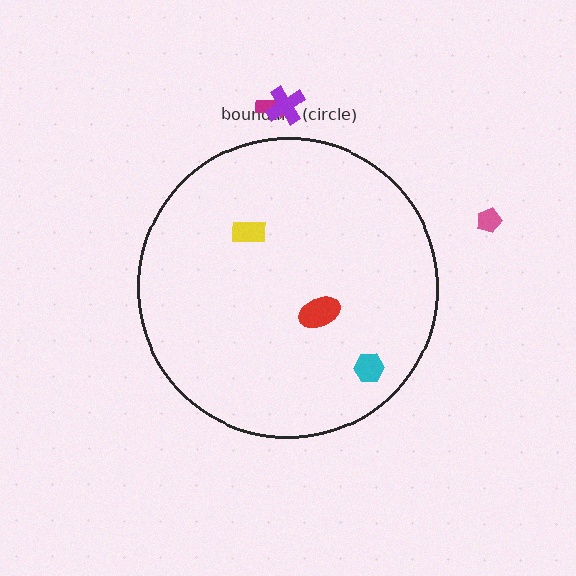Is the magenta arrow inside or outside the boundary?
Outside.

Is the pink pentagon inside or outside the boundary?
Outside.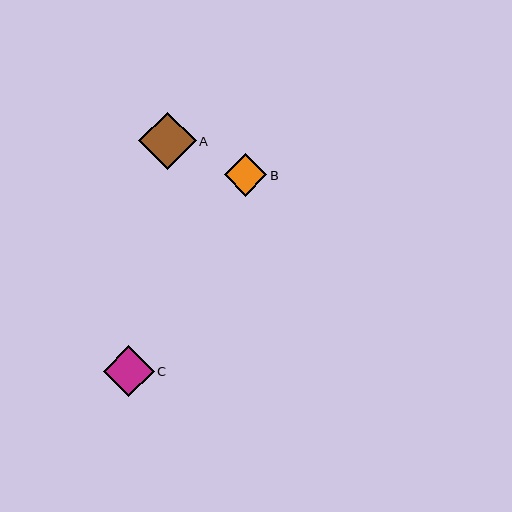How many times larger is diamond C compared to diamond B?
Diamond C is approximately 1.2 times the size of diamond B.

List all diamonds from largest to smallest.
From largest to smallest: A, C, B.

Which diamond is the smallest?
Diamond B is the smallest with a size of approximately 42 pixels.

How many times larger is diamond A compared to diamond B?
Diamond A is approximately 1.4 times the size of diamond B.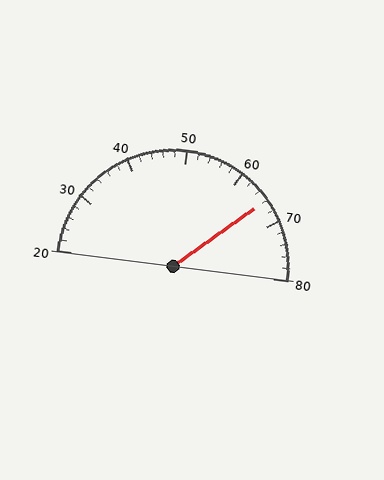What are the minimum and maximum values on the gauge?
The gauge ranges from 20 to 80.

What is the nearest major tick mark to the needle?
The nearest major tick mark is 70.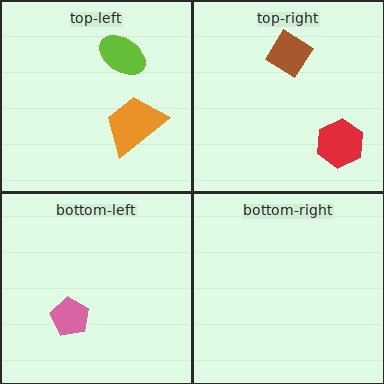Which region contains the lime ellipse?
The top-left region.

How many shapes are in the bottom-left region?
1.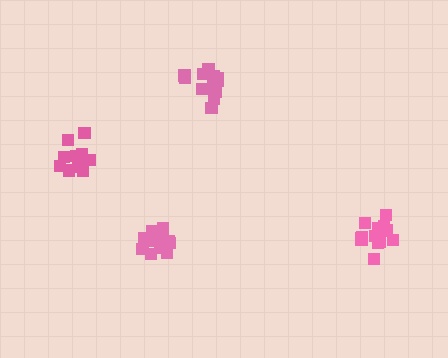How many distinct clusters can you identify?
There are 4 distinct clusters.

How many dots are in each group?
Group 1: 17 dots, Group 2: 13 dots, Group 3: 16 dots, Group 4: 16 dots (62 total).